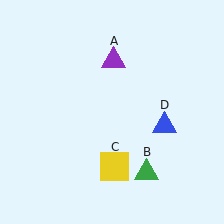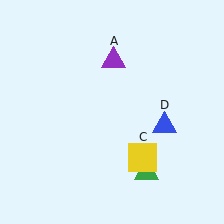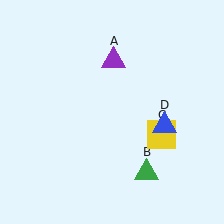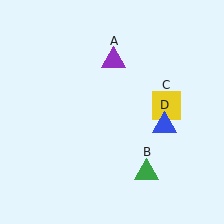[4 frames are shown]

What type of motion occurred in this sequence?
The yellow square (object C) rotated counterclockwise around the center of the scene.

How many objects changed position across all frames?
1 object changed position: yellow square (object C).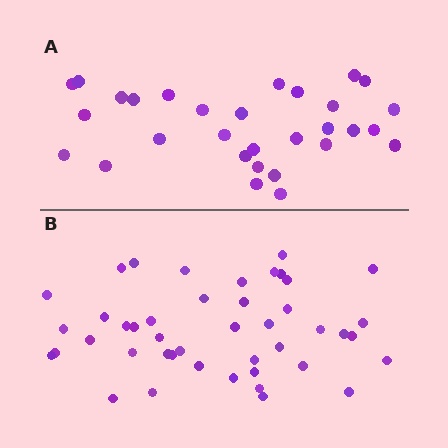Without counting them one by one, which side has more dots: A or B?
Region B (the bottom region) has more dots.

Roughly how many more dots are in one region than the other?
Region B has approximately 15 more dots than region A.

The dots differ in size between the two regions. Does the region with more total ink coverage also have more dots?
No. Region A has more total ink coverage because its dots are larger, but region B actually contains more individual dots. Total area can be misleading — the number of items is what matters here.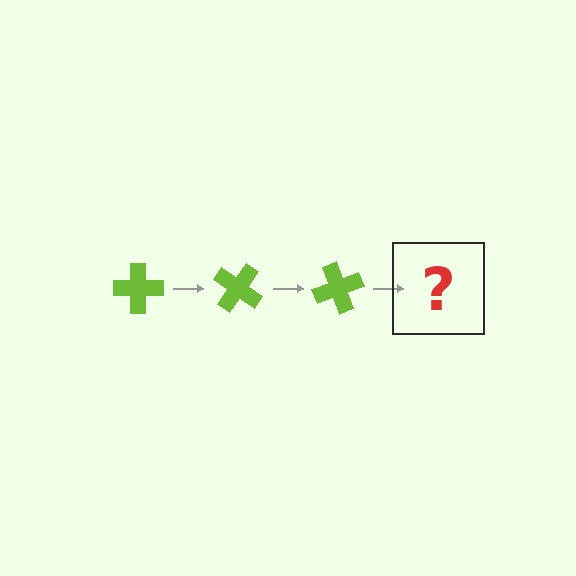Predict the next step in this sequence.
The next step is a lime cross rotated 105 degrees.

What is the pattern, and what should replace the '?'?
The pattern is that the cross rotates 35 degrees each step. The '?' should be a lime cross rotated 105 degrees.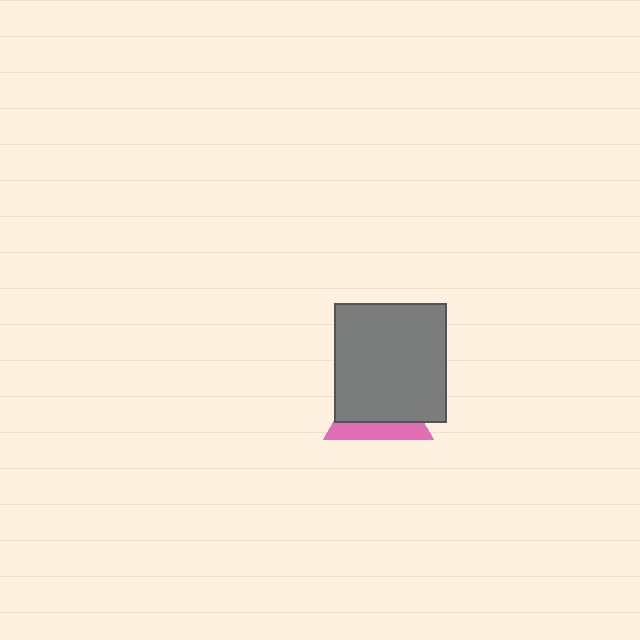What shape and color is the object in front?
The object in front is a gray rectangle.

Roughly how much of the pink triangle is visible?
A small part of it is visible (roughly 31%).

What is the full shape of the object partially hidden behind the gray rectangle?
The partially hidden object is a pink triangle.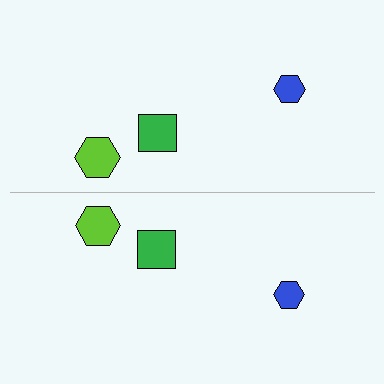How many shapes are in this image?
There are 6 shapes in this image.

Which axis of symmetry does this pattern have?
The pattern has a horizontal axis of symmetry running through the center of the image.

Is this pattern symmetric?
Yes, this pattern has bilateral (reflection) symmetry.